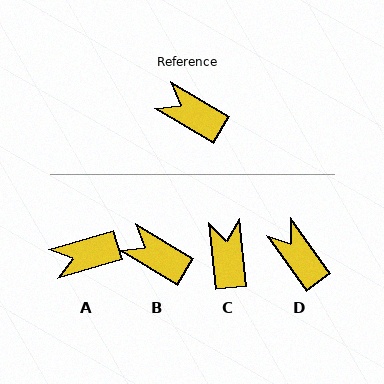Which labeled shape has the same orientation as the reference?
B.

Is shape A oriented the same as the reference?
No, it is off by about 47 degrees.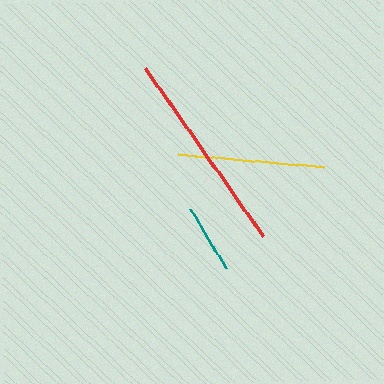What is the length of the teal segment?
The teal segment is approximately 69 pixels long.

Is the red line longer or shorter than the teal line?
The red line is longer than the teal line.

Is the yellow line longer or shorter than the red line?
The red line is longer than the yellow line.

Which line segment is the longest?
The red line is the longest at approximately 206 pixels.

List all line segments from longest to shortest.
From longest to shortest: red, yellow, teal.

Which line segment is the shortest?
The teal line is the shortest at approximately 69 pixels.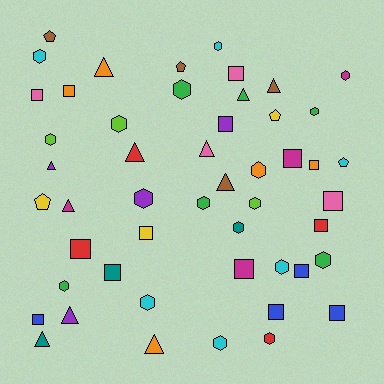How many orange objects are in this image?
There are 5 orange objects.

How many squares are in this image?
There are 16 squares.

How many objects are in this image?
There are 50 objects.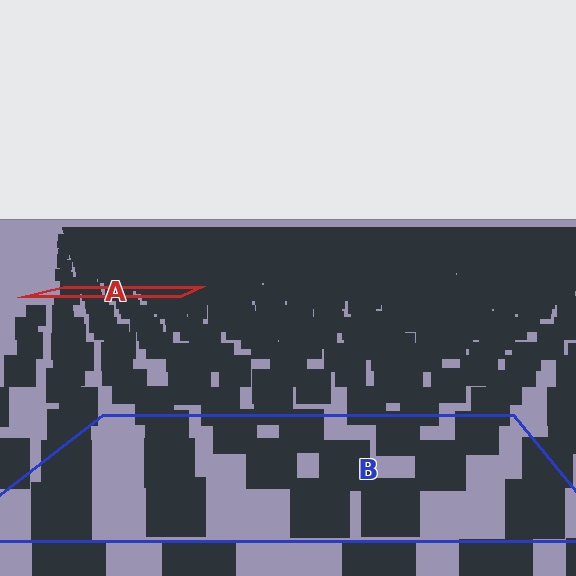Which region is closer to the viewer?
Region B is closer. The texture elements there are larger and more spread out.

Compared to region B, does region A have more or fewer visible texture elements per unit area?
Region A has more texture elements per unit area — they are packed more densely because it is farther away.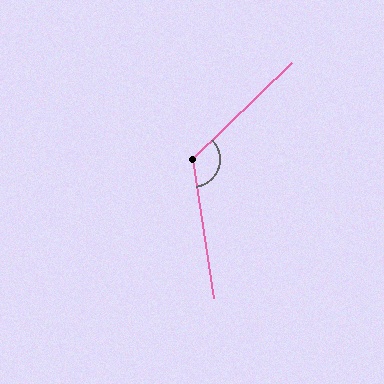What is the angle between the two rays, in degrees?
Approximately 125 degrees.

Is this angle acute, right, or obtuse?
It is obtuse.